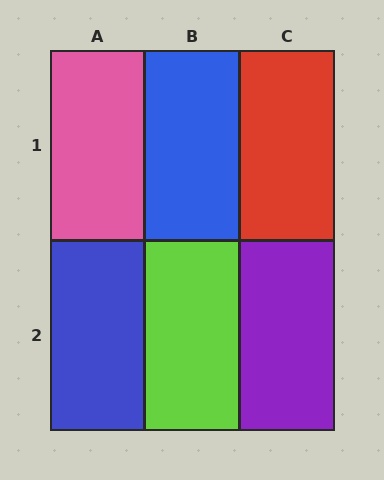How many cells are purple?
1 cell is purple.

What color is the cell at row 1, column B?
Blue.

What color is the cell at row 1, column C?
Red.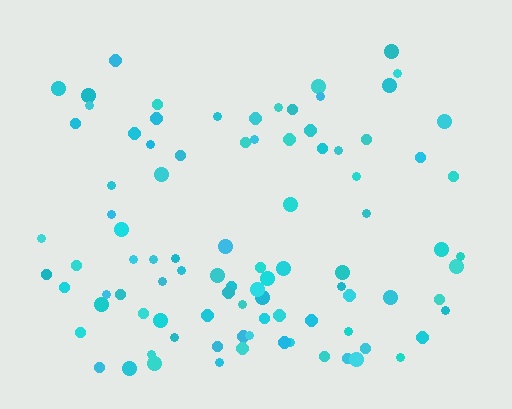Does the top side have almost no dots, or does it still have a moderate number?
Still a moderate number, just noticeably fewer than the bottom.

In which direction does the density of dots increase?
From top to bottom, with the bottom side densest.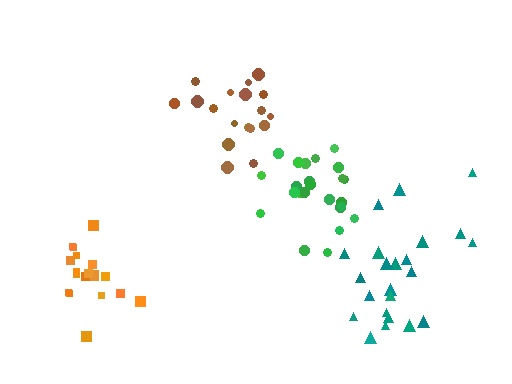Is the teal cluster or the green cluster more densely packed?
Green.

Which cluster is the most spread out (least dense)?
Teal.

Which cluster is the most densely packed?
Orange.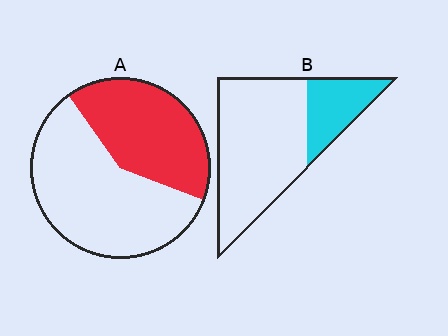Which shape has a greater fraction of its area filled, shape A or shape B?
Shape A.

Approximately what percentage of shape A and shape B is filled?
A is approximately 40% and B is approximately 25%.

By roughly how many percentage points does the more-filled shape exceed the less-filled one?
By roughly 15 percentage points (A over B).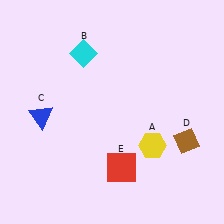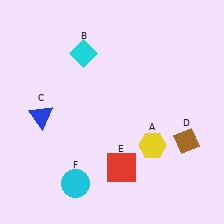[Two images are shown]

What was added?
A cyan circle (F) was added in Image 2.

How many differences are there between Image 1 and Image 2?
There is 1 difference between the two images.